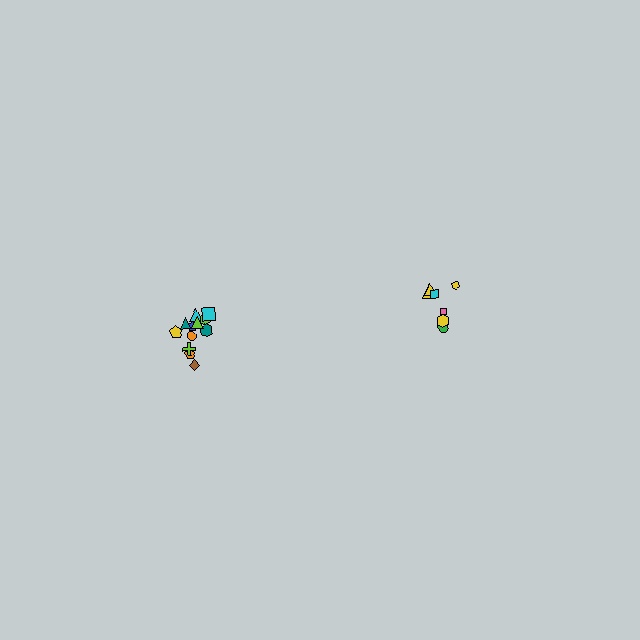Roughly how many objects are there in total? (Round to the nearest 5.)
Roughly 20 objects in total.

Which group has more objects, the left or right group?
The left group.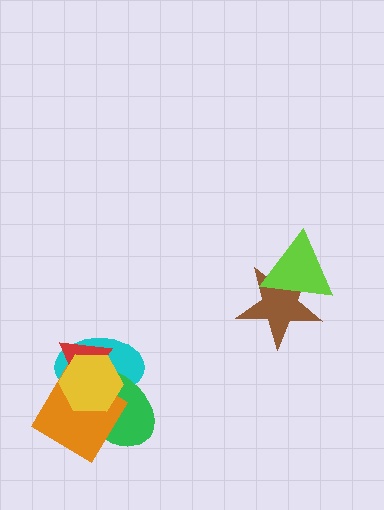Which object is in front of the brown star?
The lime triangle is in front of the brown star.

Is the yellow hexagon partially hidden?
No, no other shape covers it.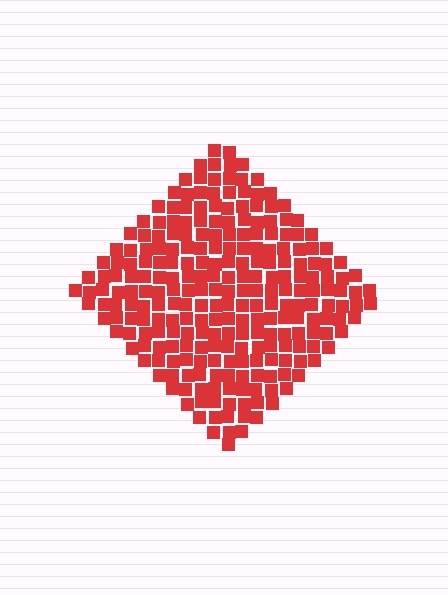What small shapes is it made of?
It is made of small squares.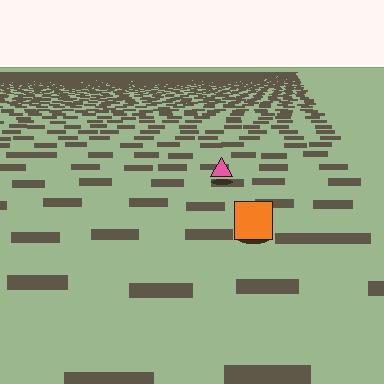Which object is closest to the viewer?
The orange square is closest. The texture marks near it are larger and more spread out.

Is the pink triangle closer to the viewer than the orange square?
No. The orange square is closer — you can tell from the texture gradient: the ground texture is coarser near it.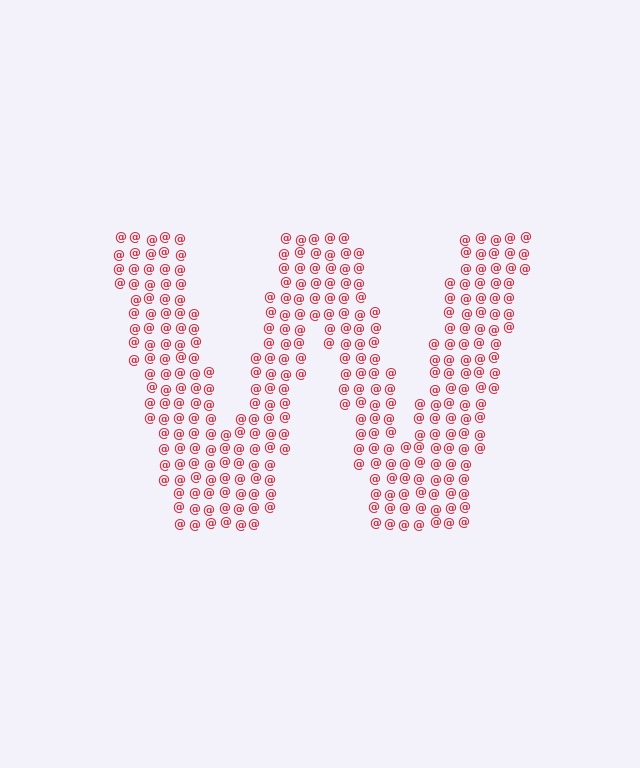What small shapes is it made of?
It is made of small at signs.